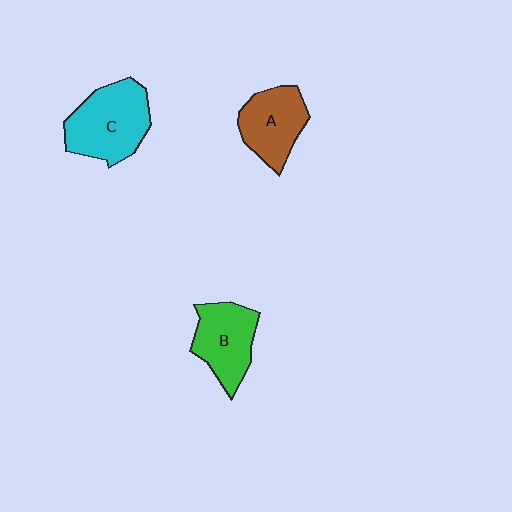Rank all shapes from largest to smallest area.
From largest to smallest: C (cyan), B (green), A (brown).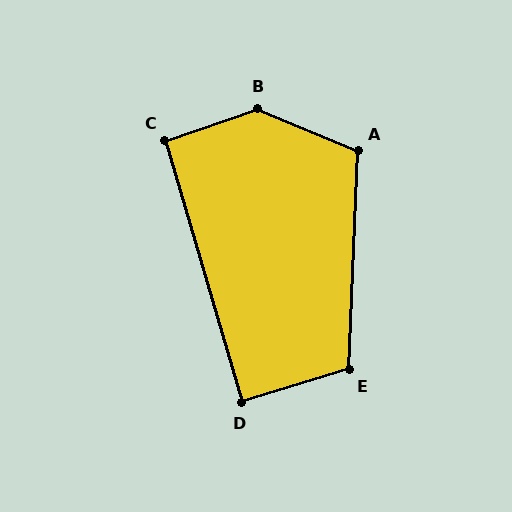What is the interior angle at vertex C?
Approximately 93 degrees (approximately right).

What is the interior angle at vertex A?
Approximately 110 degrees (obtuse).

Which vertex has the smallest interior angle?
D, at approximately 90 degrees.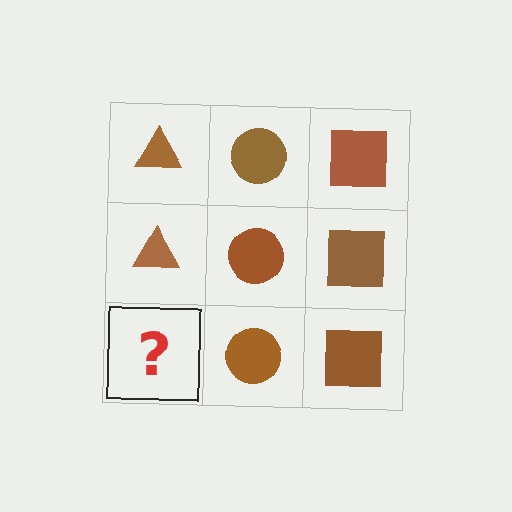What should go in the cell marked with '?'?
The missing cell should contain a brown triangle.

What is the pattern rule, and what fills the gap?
The rule is that each column has a consistent shape. The gap should be filled with a brown triangle.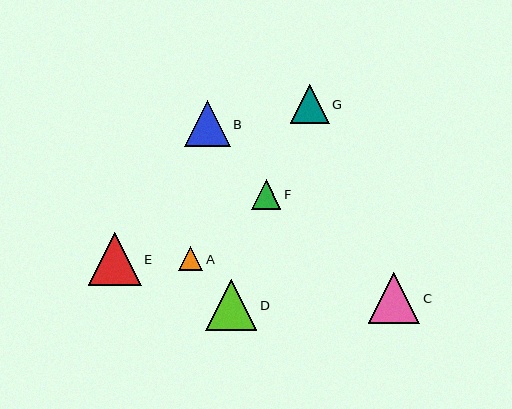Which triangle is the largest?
Triangle E is the largest with a size of approximately 53 pixels.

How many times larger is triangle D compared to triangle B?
Triangle D is approximately 1.1 times the size of triangle B.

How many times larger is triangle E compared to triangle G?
Triangle E is approximately 1.4 times the size of triangle G.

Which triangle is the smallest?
Triangle A is the smallest with a size of approximately 24 pixels.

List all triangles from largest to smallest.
From largest to smallest: E, C, D, B, G, F, A.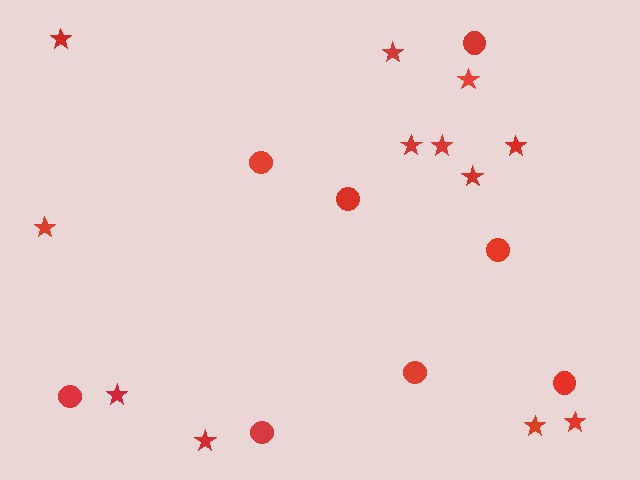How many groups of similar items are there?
There are 2 groups: one group of stars (12) and one group of circles (8).